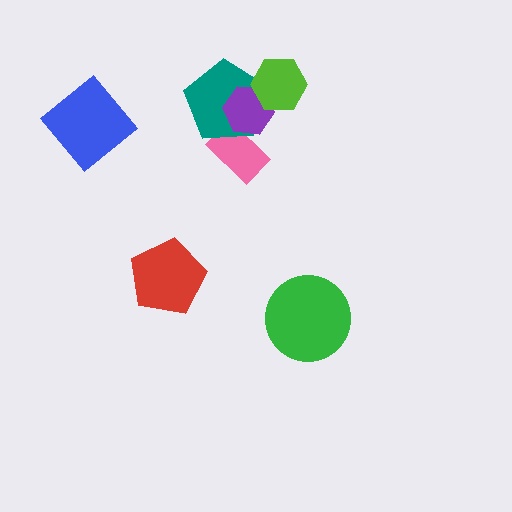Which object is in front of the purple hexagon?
The lime hexagon is in front of the purple hexagon.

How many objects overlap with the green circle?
0 objects overlap with the green circle.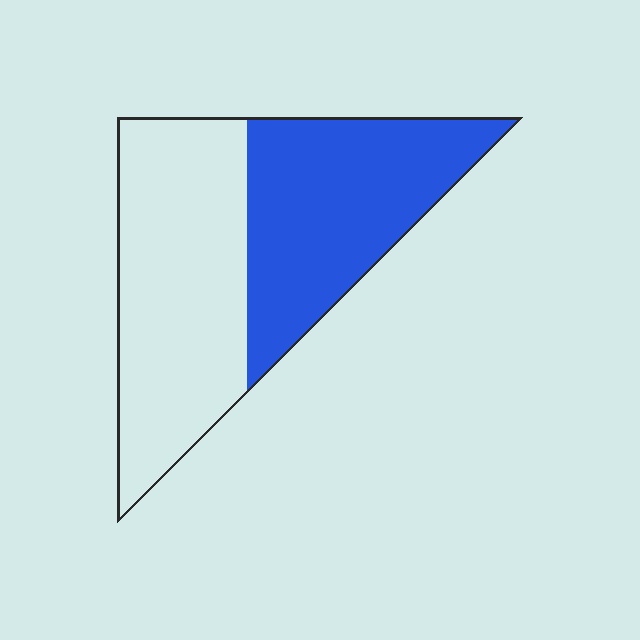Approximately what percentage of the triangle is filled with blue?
Approximately 45%.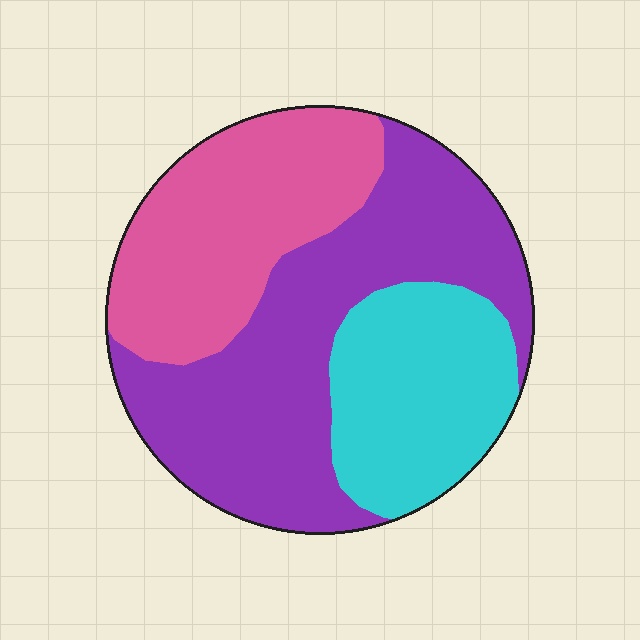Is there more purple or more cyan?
Purple.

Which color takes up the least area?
Cyan, at roughly 25%.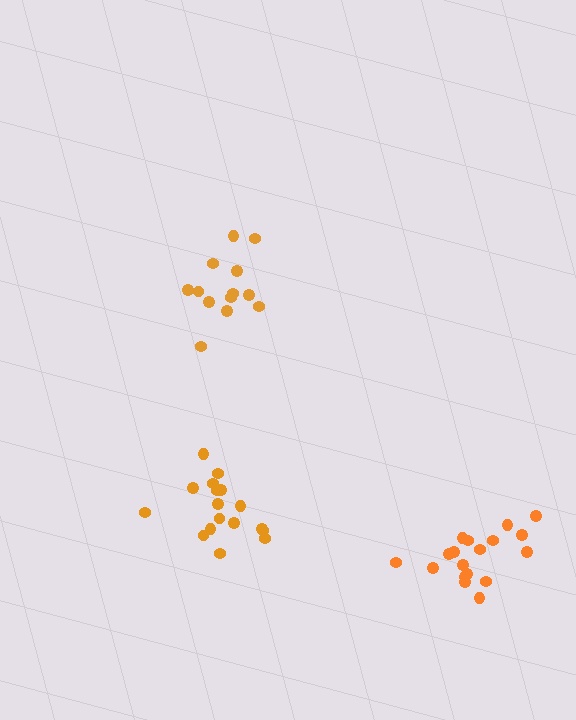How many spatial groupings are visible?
There are 3 spatial groupings.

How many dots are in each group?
Group 1: 13 dots, Group 2: 18 dots, Group 3: 17 dots (48 total).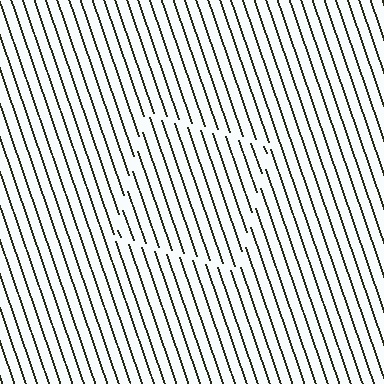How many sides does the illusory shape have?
4 sides — the line-ends trace a square.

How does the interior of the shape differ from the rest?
The interior of the shape contains the same grating, shifted by half a period — the contour is defined by the phase discontinuity where line-ends from the inner and outer gratings abut.